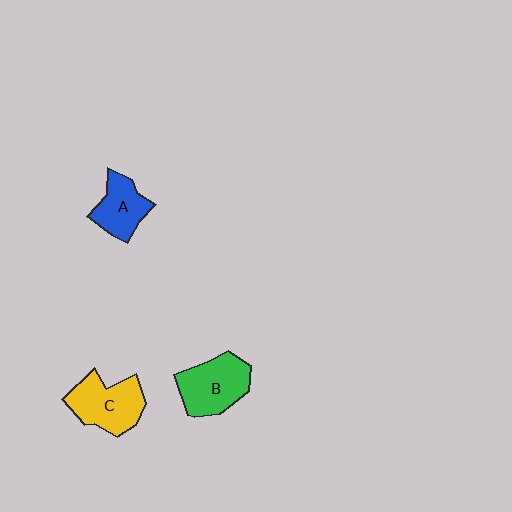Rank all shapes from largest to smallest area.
From largest to smallest: B (green), C (yellow), A (blue).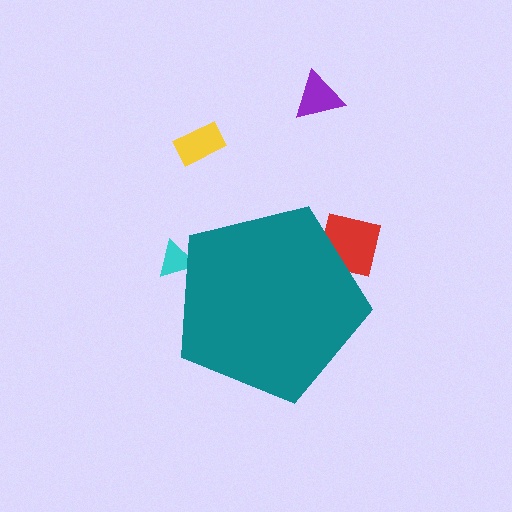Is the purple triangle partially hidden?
No, the purple triangle is fully visible.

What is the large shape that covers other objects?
A teal pentagon.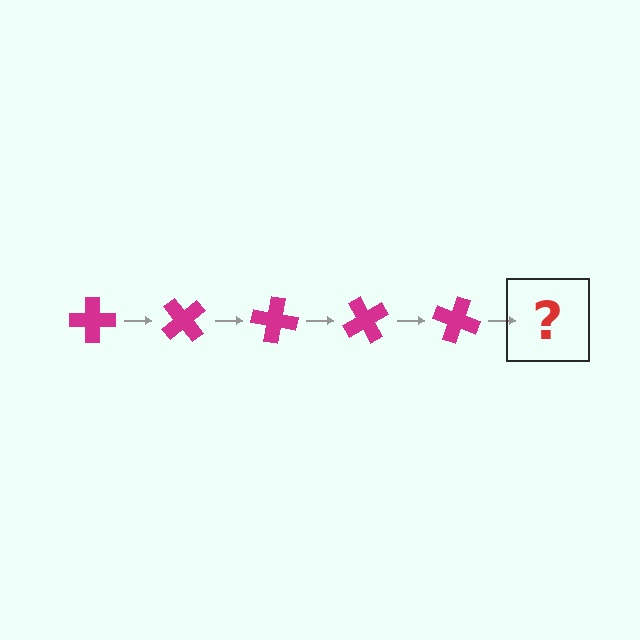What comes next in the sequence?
The next element should be a magenta cross rotated 250 degrees.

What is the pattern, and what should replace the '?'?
The pattern is that the cross rotates 50 degrees each step. The '?' should be a magenta cross rotated 250 degrees.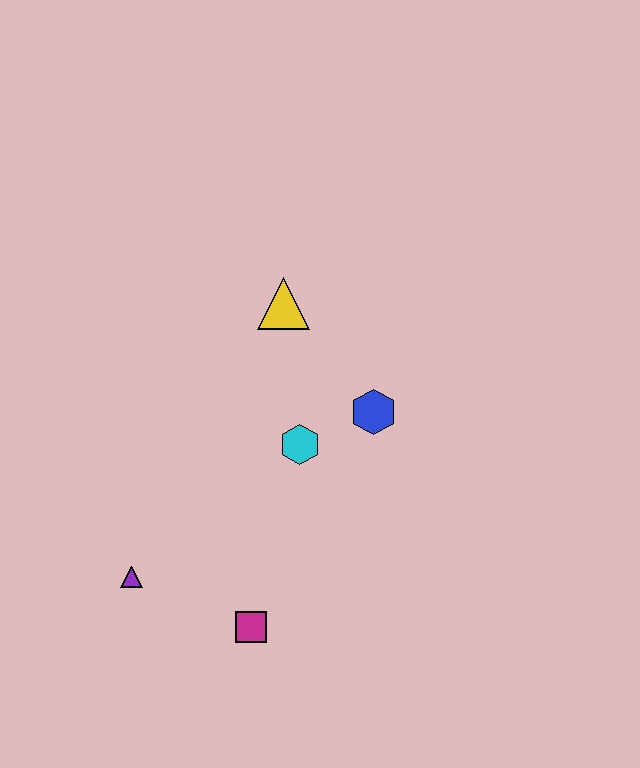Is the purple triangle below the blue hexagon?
Yes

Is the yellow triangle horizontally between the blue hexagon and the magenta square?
Yes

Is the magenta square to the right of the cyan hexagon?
No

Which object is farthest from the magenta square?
The yellow triangle is farthest from the magenta square.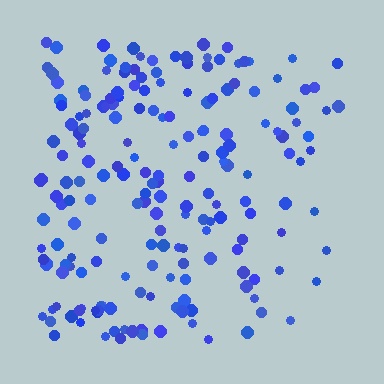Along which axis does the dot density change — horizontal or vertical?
Horizontal.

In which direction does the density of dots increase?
From right to left, with the left side densest.